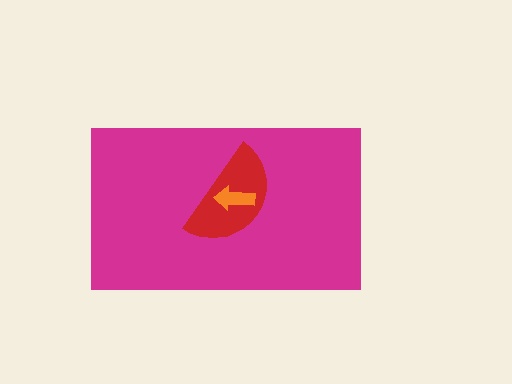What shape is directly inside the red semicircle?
The orange arrow.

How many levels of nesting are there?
3.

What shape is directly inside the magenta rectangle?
The red semicircle.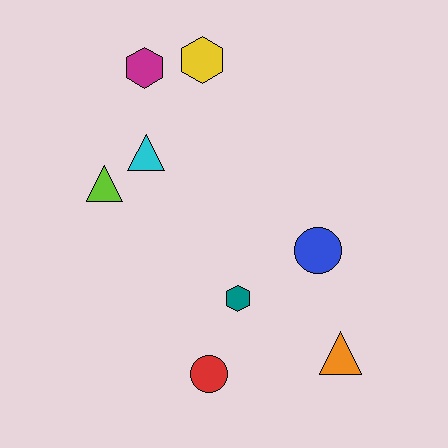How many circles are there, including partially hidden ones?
There are 2 circles.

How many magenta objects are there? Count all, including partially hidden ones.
There is 1 magenta object.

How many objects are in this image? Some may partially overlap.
There are 8 objects.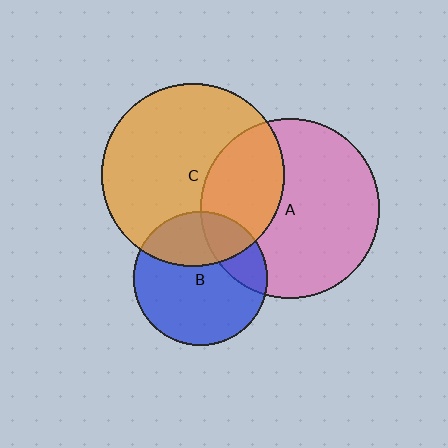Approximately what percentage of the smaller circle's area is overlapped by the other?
Approximately 20%.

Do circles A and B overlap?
Yes.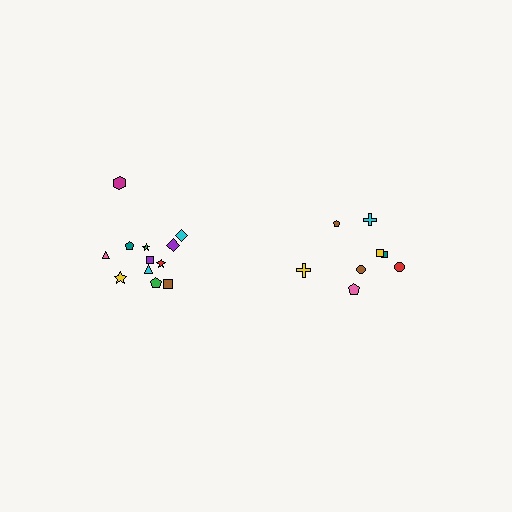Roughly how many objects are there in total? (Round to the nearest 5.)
Roughly 20 objects in total.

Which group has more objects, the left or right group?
The left group.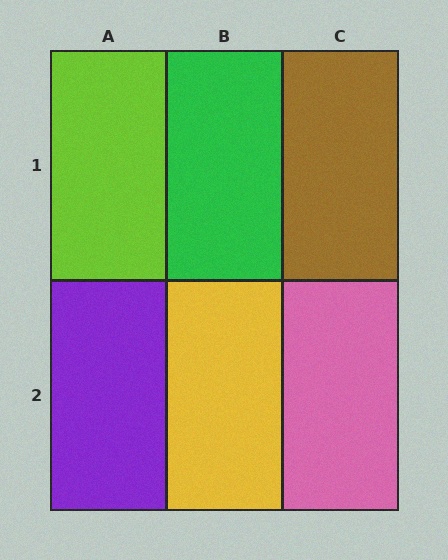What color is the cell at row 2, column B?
Yellow.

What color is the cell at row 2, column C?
Pink.